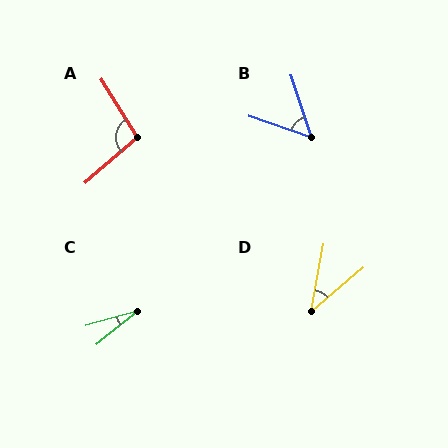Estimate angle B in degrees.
Approximately 52 degrees.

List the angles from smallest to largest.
C (23°), D (39°), B (52°), A (99°).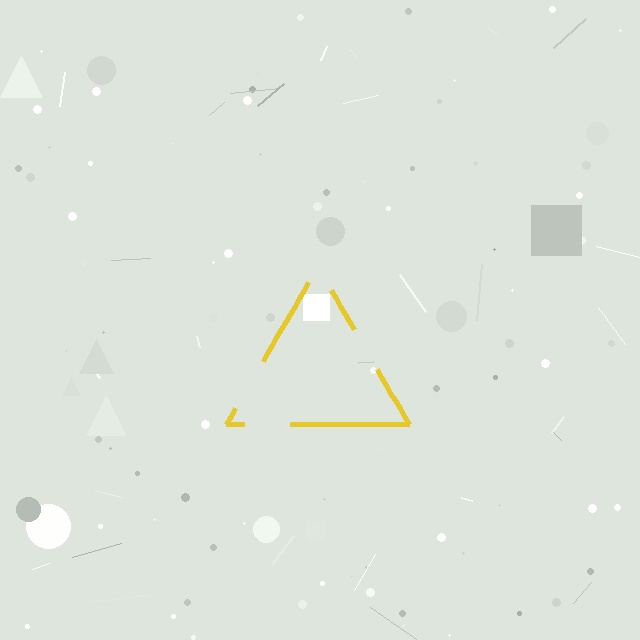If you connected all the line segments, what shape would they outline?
They would outline a triangle.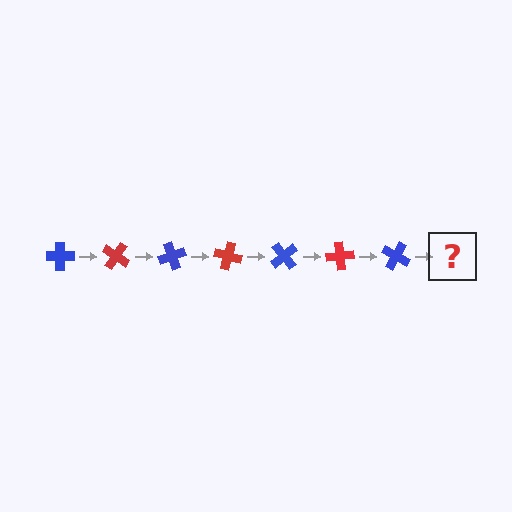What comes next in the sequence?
The next element should be a red cross, rotated 245 degrees from the start.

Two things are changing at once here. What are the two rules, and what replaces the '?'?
The two rules are that it rotates 35 degrees each step and the color cycles through blue and red. The '?' should be a red cross, rotated 245 degrees from the start.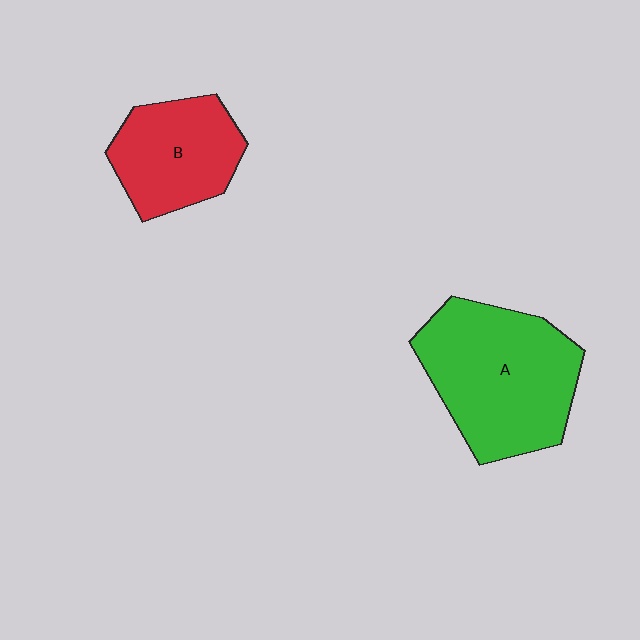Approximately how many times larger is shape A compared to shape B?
Approximately 1.6 times.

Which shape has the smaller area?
Shape B (red).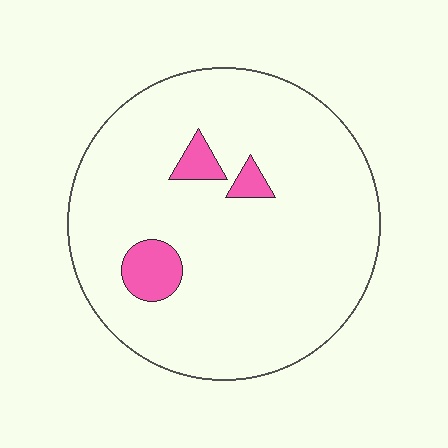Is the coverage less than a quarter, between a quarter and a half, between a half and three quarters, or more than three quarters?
Less than a quarter.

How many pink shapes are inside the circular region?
3.